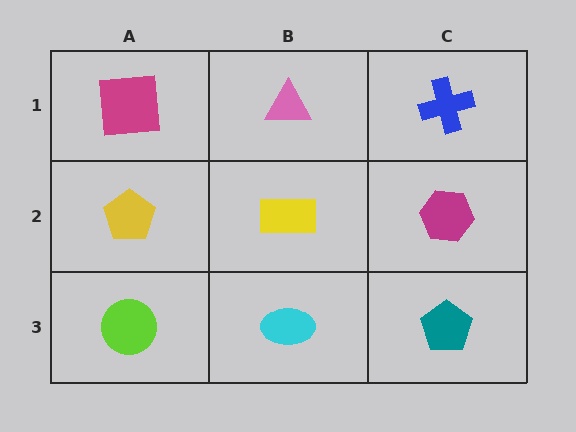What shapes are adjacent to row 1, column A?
A yellow pentagon (row 2, column A), a pink triangle (row 1, column B).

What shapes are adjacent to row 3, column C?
A magenta hexagon (row 2, column C), a cyan ellipse (row 3, column B).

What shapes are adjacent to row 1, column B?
A yellow rectangle (row 2, column B), a magenta square (row 1, column A), a blue cross (row 1, column C).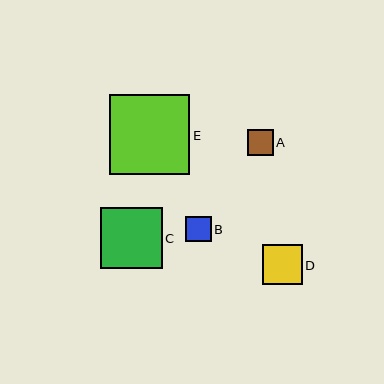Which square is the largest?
Square E is the largest with a size of approximately 80 pixels.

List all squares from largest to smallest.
From largest to smallest: E, C, D, A, B.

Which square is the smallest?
Square B is the smallest with a size of approximately 25 pixels.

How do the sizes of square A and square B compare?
Square A and square B are approximately the same size.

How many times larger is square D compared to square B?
Square D is approximately 1.6 times the size of square B.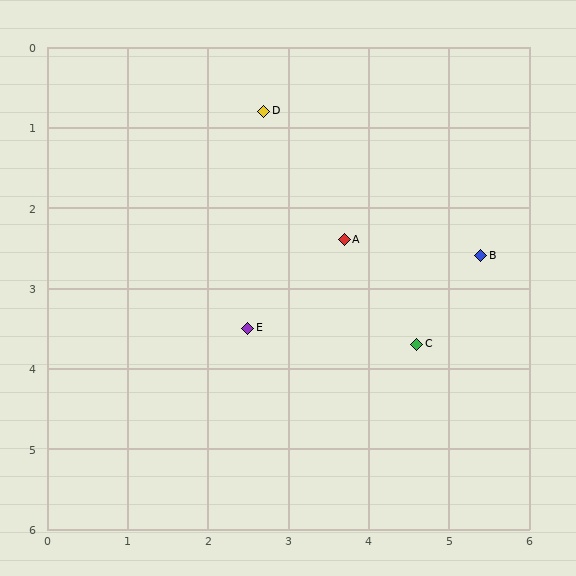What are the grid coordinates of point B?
Point B is at approximately (5.4, 2.6).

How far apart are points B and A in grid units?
Points B and A are about 1.7 grid units apart.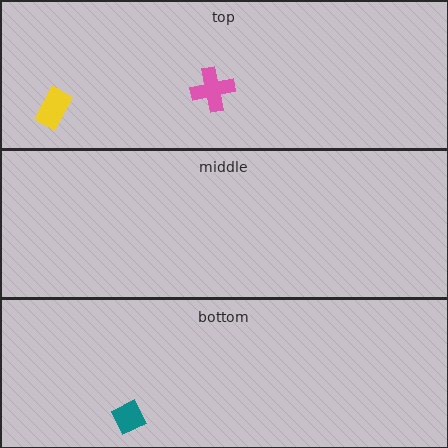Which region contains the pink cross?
The top region.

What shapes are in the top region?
The pink cross, the yellow rectangle.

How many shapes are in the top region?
2.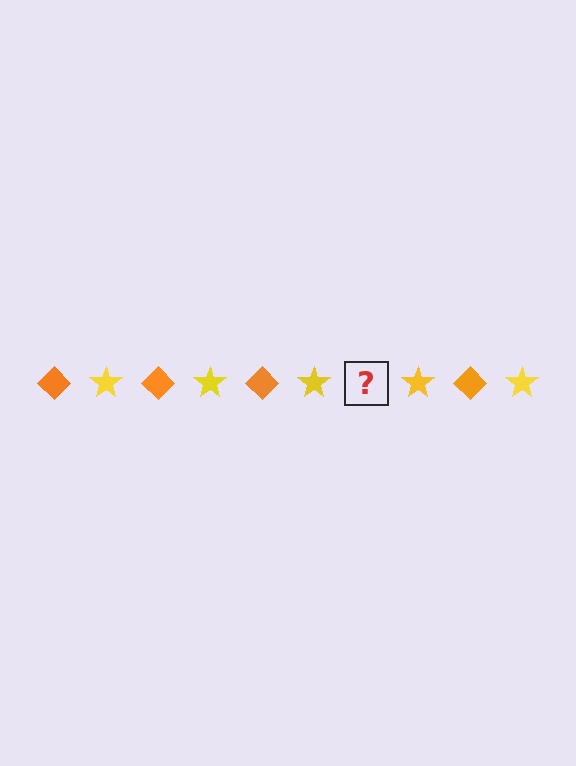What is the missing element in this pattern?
The missing element is an orange diamond.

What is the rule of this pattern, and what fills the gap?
The rule is that the pattern alternates between orange diamond and yellow star. The gap should be filled with an orange diamond.